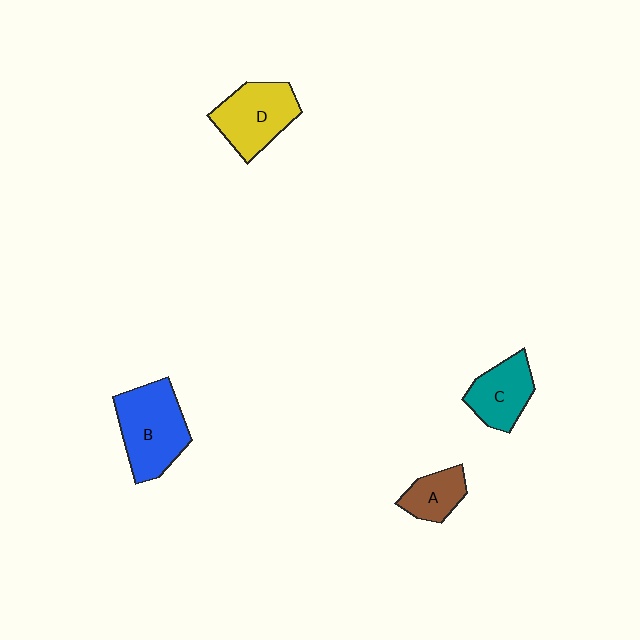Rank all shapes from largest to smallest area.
From largest to smallest: B (blue), D (yellow), C (teal), A (brown).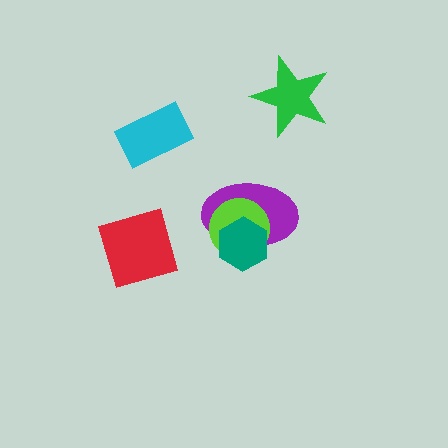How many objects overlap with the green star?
0 objects overlap with the green star.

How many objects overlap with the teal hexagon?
2 objects overlap with the teal hexagon.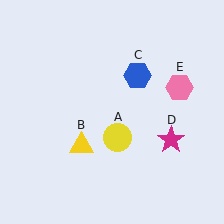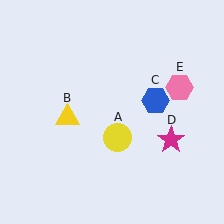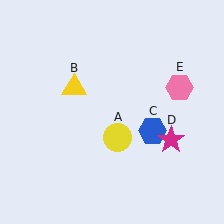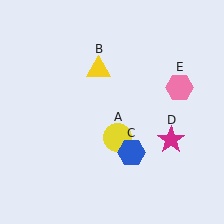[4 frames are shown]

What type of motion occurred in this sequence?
The yellow triangle (object B), blue hexagon (object C) rotated clockwise around the center of the scene.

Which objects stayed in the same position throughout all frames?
Yellow circle (object A) and magenta star (object D) and pink hexagon (object E) remained stationary.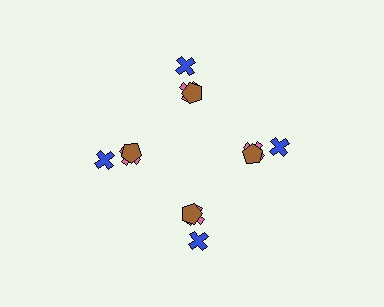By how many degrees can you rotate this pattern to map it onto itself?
The pattern maps onto itself every 90 degrees of rotation.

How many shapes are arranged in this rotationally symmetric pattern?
There are 12 shapes, arranged in 4 groups of 3.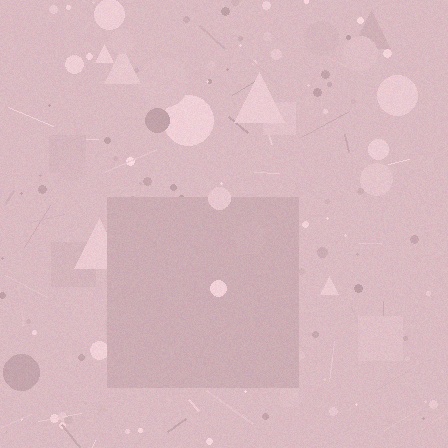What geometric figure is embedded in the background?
A square is embedded in the background.